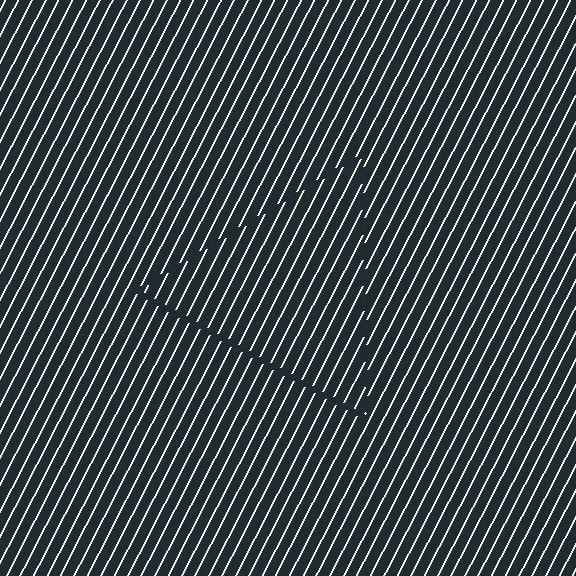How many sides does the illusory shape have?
3 sides — the line-ends trace a triangle.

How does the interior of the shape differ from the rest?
The interior of the shape contains the same grating, shifted by half a period — the contour is defined by the phase discontinuity where line-ends from the inner and outer gratings abut.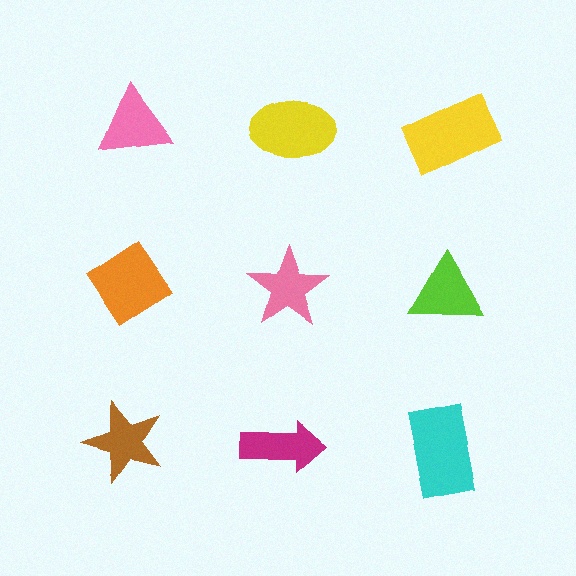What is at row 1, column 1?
A pink triangle.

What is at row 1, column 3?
A yellow rectangle.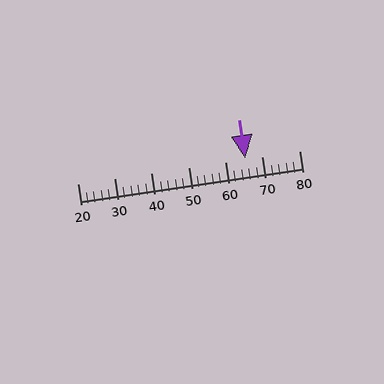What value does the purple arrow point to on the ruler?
The purple arrow points to approximately 65.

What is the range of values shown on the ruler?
The ruler shows values from 20 to 80.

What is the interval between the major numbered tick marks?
The major tick marks are spaced 10 units apart.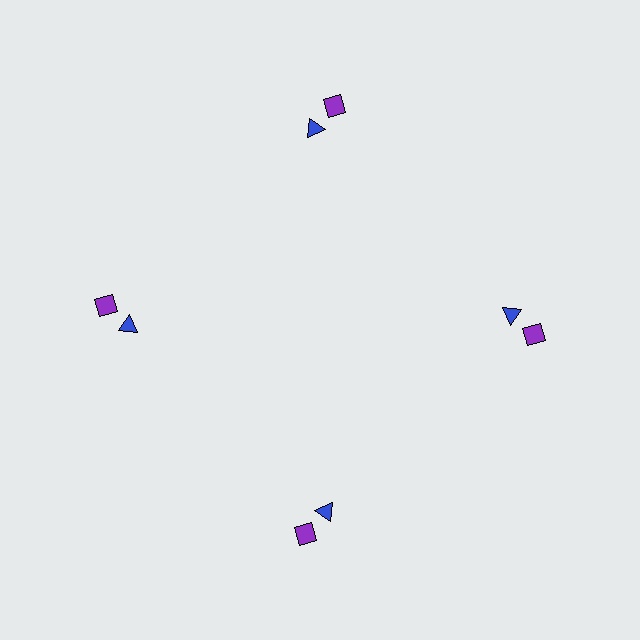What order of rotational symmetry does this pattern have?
This pattern has 4-fold rotational symmetry.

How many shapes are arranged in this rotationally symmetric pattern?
There are 8 shapes, arranged in 4 groups of 2.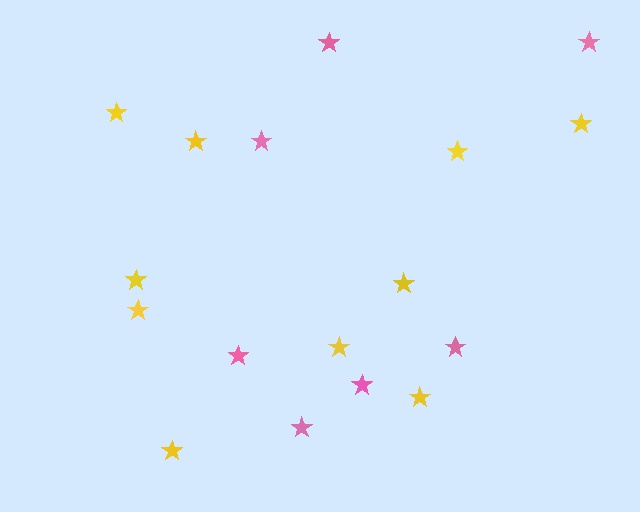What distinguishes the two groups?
There are 2 groups: one group of yellow stars (10) and one group of pink stars (7).